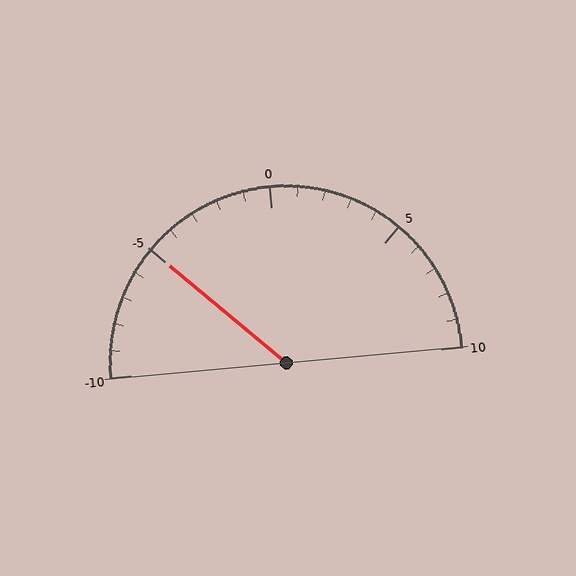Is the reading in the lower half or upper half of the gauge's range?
The reading is in the lower half of the range (-10 to 10).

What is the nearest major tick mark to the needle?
The nearest major tick mark is -5.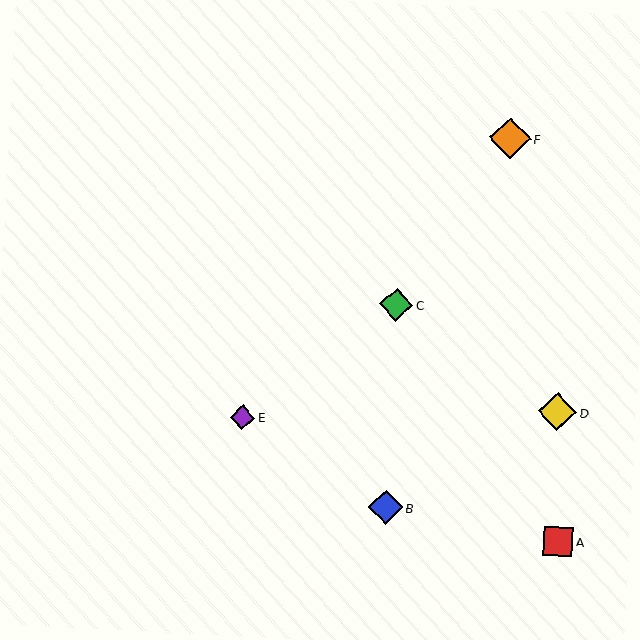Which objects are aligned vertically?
Objects B, C are aligned vertically.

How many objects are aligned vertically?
2 objects (B, C) are aligned vertically.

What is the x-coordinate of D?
Object D is at x≈557.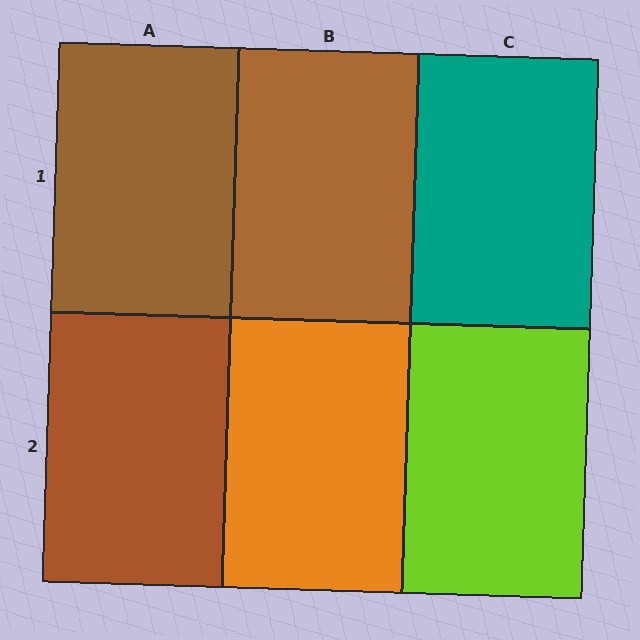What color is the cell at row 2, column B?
Orange.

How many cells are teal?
1 cell is teal.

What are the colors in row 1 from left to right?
Brown, brown, teal.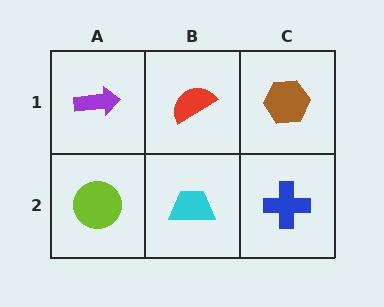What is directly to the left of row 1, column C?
A red semicircle.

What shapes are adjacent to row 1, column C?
A blue cross (row 2, column C), a red semicircle (row 1, column B).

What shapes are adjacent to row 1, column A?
A lime circle (row 2, column A), a red semicircle (row 1, column B).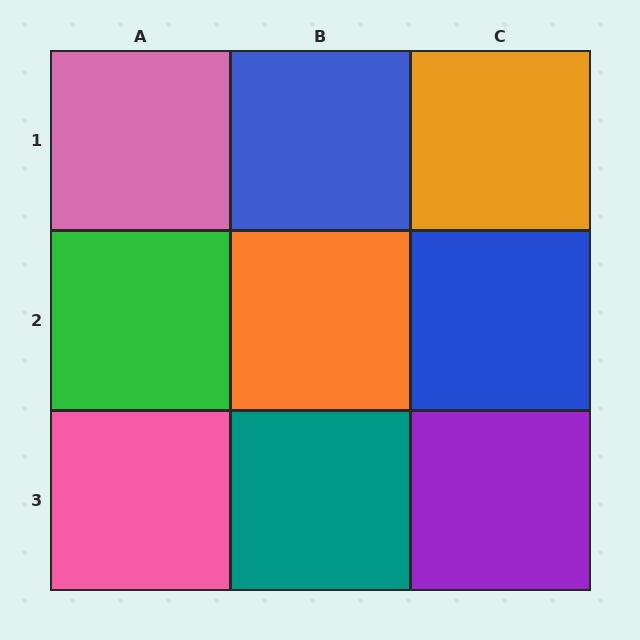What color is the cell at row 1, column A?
Pink.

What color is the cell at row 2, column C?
Blue.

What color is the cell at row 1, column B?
Blue.